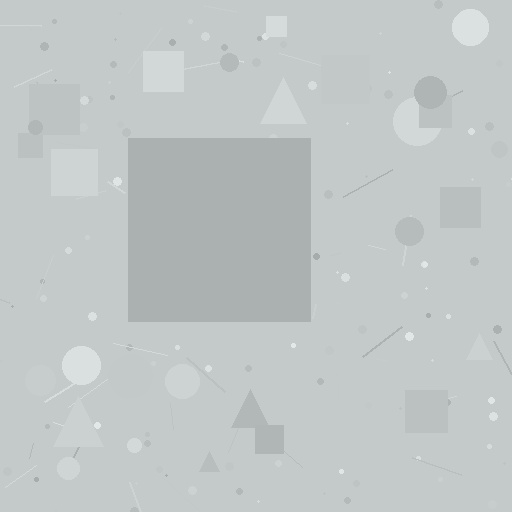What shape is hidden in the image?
A square is hidden in the image.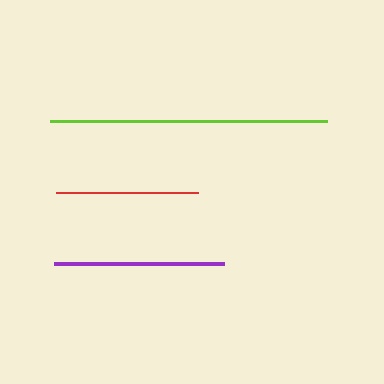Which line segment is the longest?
The lime line is the longest at approximately 277 pixels.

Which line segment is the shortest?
The red line is the shortest at approximately 142 pixels.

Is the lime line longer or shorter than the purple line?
The lime line is longer than the purple line.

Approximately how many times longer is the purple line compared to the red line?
The purple line is approximately 1.2 times the length of the red line.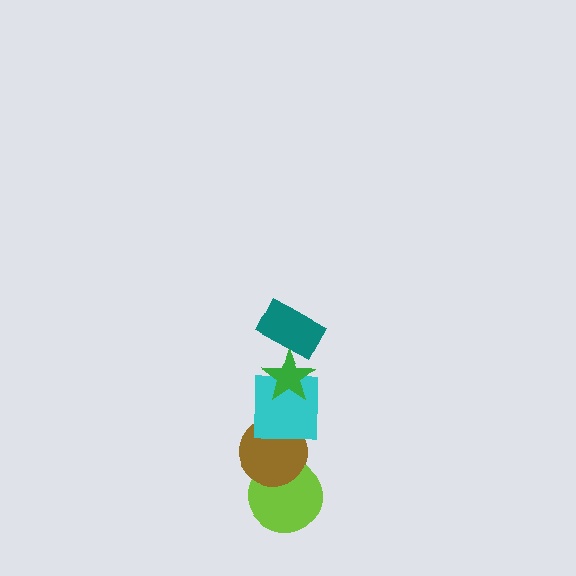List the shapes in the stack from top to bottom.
From top to bottom: the teal rectangle, the green star, the cyan square, the brown circle, the lime circle.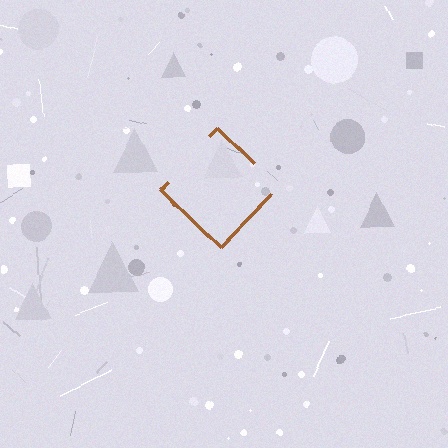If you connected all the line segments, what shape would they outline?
They would outline a diamond.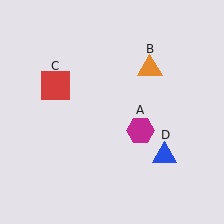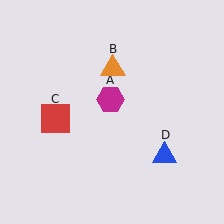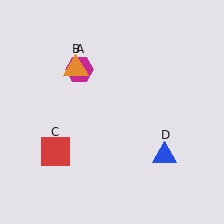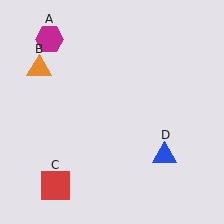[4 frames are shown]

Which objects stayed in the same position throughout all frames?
Blue triangle (object D) remained stationary.